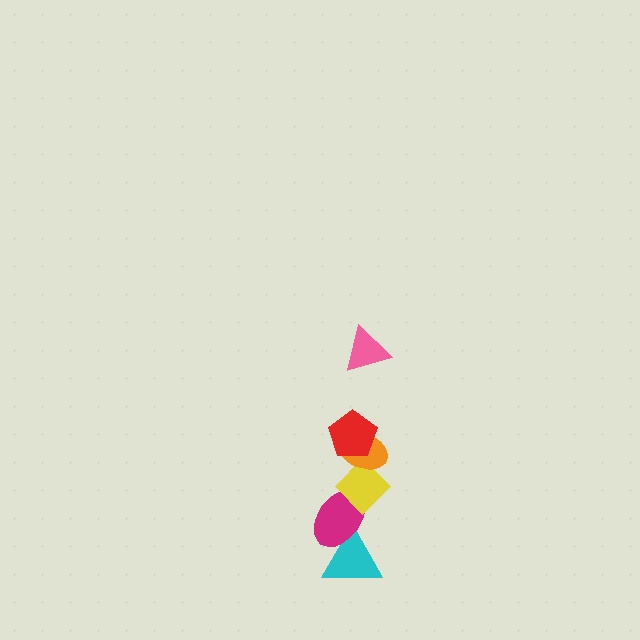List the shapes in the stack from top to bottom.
From top to bottom: the pink triangle, the red pentagon, the orange ellipse, the yellow diamond, the magenta ellipse, the cyan triangle.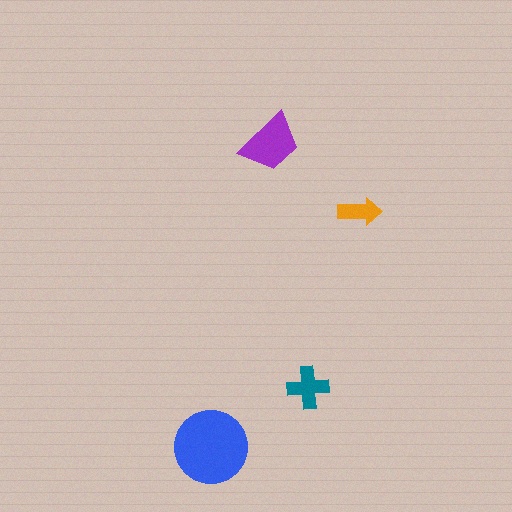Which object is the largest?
The blue circle.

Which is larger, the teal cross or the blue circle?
The blue circle.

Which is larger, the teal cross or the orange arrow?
The teal cross.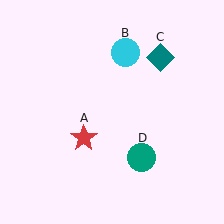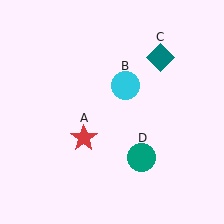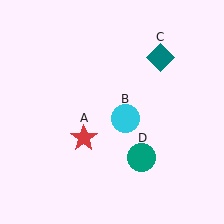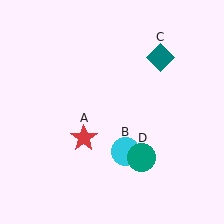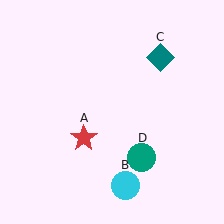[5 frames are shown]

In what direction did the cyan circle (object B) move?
The cyan circle (object B) moved down.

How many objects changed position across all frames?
1 object changed position: cyan circle (object B).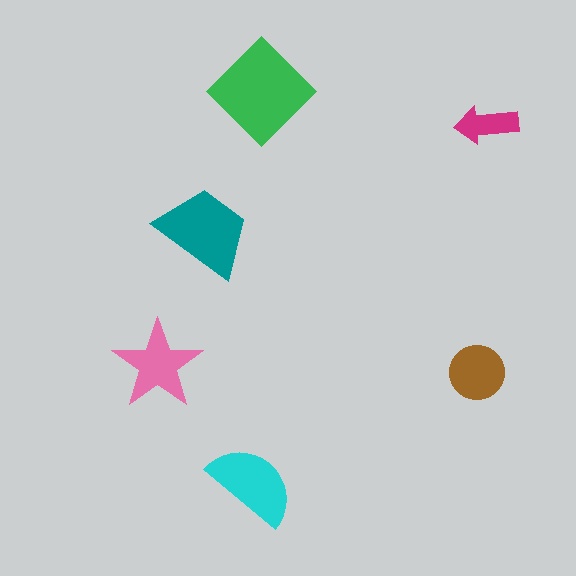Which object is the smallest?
The magenta arrow.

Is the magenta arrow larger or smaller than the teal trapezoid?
Smaller.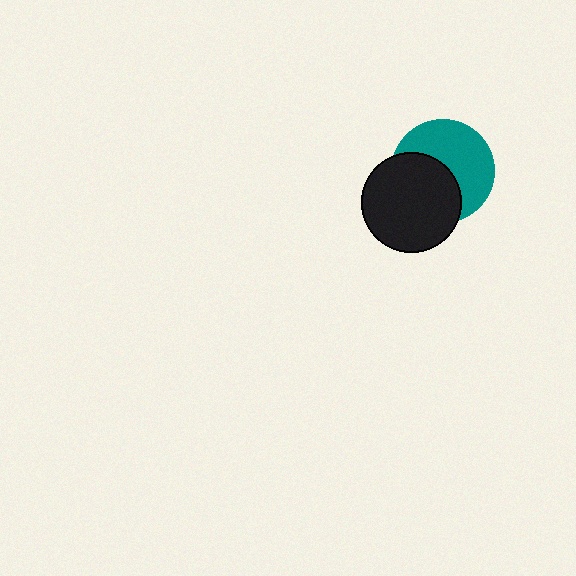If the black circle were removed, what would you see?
You would see the complete teal circle.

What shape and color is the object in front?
The object in front is a black circle.